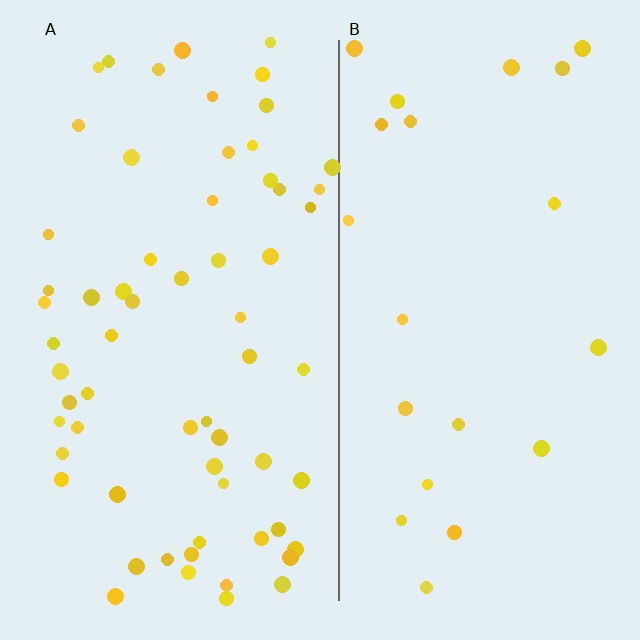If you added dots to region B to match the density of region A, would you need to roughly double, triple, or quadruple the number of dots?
Approximately triple.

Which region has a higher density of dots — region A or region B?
A (the left).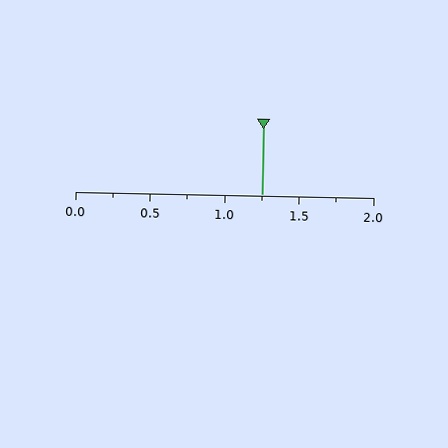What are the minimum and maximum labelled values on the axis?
The axis runs from 0.0 to 2.0.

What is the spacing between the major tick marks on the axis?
The major ticks are spaced 0.5 apart.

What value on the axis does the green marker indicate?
The marker indicates approximately 1.25.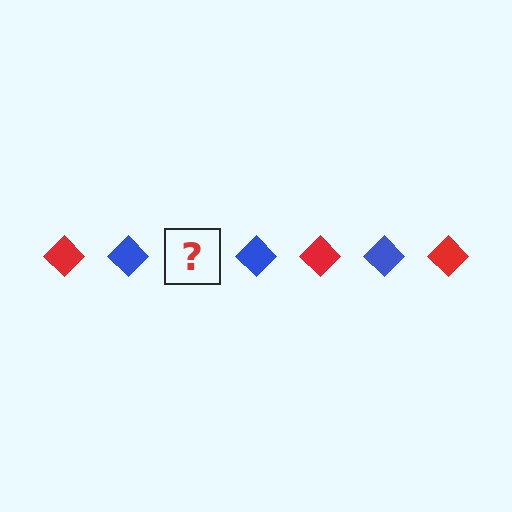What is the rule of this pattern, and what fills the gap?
The rule is that the pattern cycles through red, blue diamonds. The gap should be filled with a red diamond.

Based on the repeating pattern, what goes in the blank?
The blank should be a red diamond.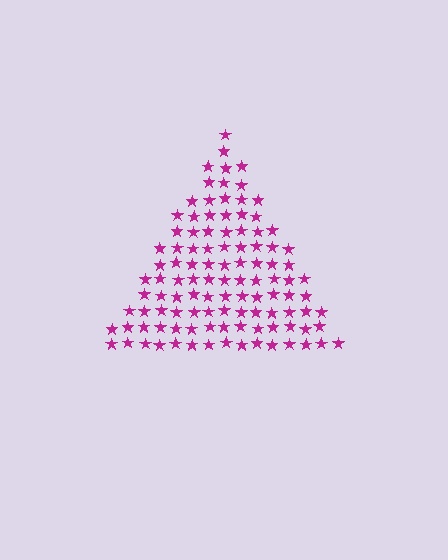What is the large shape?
The large shape is a triangle.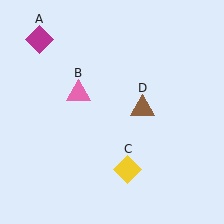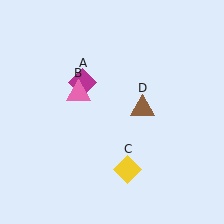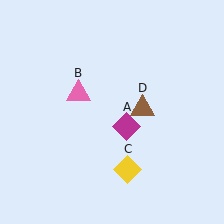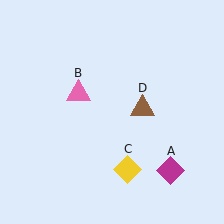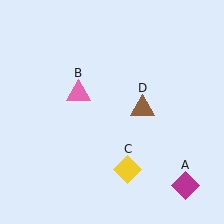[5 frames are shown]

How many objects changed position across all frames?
1 object changed position: magenta diamond (object A).